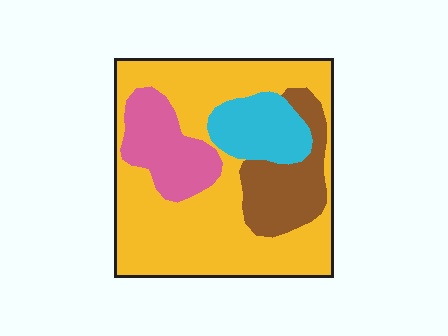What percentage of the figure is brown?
Brown covers 15% of the figure.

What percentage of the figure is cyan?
Cyan covers 12% of the figure.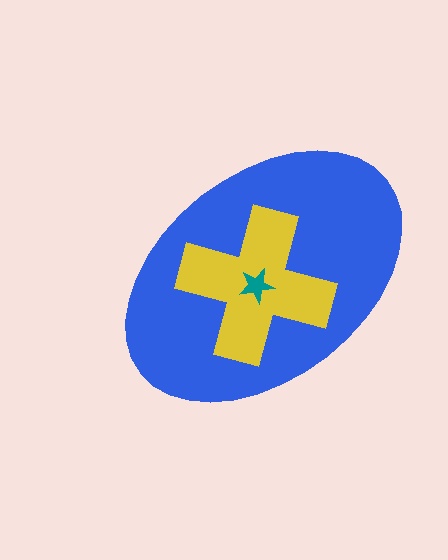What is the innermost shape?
The teal star.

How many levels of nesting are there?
3.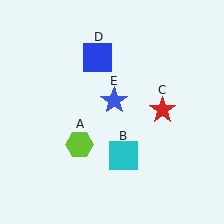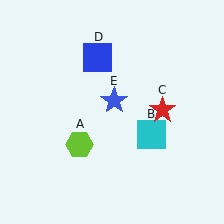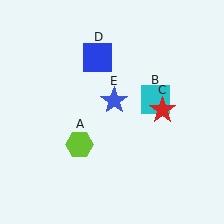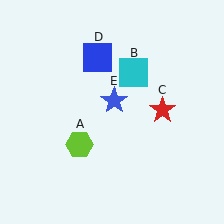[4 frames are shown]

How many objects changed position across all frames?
1 object changed position: cyan square (object B).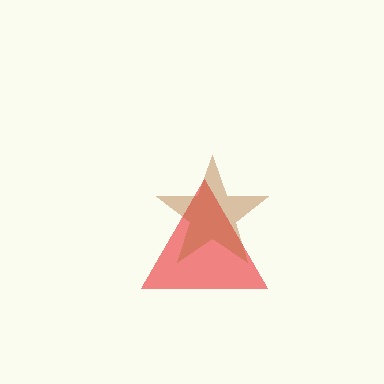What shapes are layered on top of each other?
The layered shapes are: a red triangle, a brown star.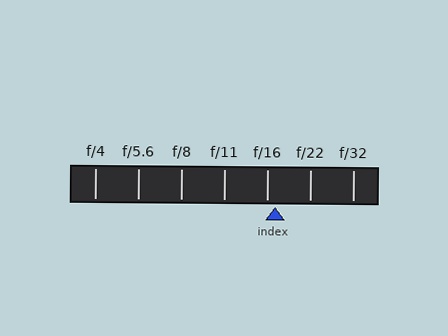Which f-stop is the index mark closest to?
The index mark is closest to f/16.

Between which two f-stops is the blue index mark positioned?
The index mark is between f/16 and f/22.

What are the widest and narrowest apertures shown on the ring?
The widest aperture shown is f/4 and the narrowest is f/32.